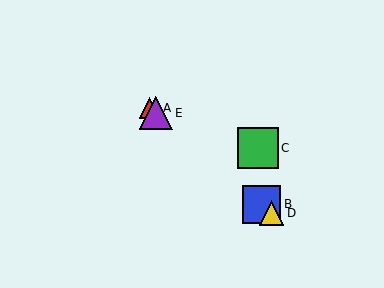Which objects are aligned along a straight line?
Objects A, B, D, E are aligned along a straight line.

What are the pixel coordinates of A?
Object A is at (149, 108).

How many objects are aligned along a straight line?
4 objects (A, B, D, E) are aligned along a straight line.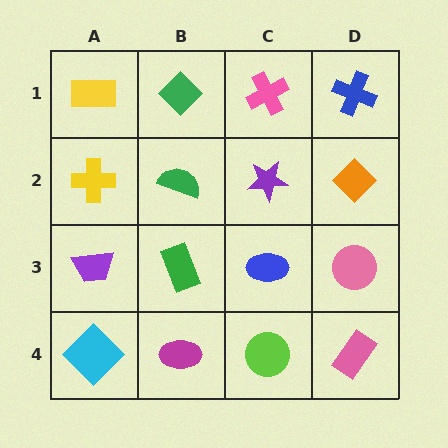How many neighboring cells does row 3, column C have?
4.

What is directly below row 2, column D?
A pink circle.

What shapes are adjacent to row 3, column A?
A yellow cross (row 2, column A), a cyan diamond (row 4, column A), a green rectangle (row 3, column B).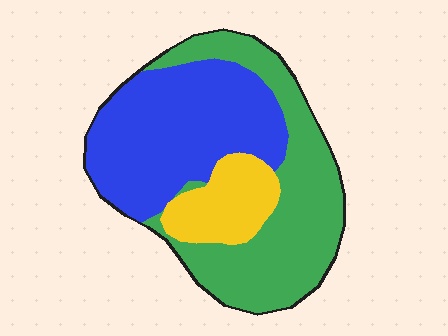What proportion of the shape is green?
Green takes up between a third and a half of the shape.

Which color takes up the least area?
Yellow, at roughly 15%.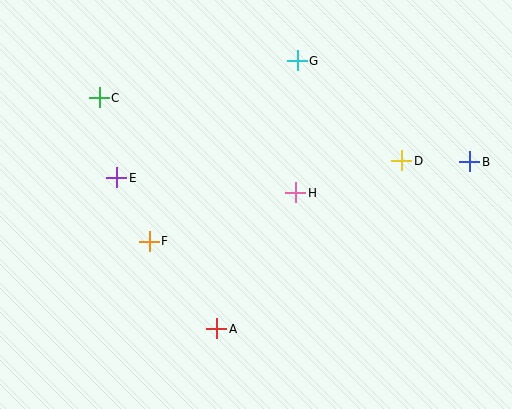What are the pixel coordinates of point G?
Point G is at (297, 61).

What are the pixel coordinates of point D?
Point D is at (402, 161).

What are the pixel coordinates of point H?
Point H is at (296, 193).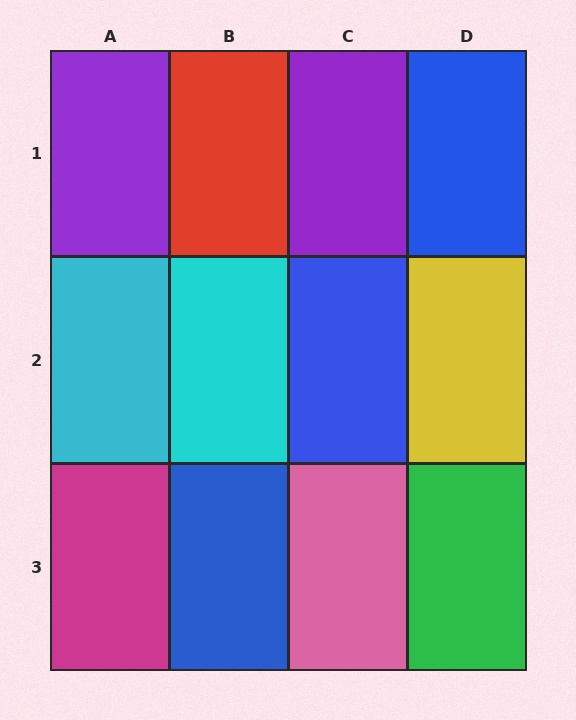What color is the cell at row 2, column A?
Cyan.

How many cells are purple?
2 cells are purple.